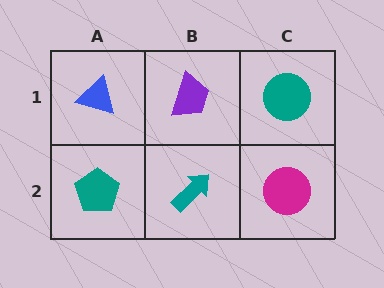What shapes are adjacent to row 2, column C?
A teal circle (row 1, column C), a teal arrow (row 2, column B).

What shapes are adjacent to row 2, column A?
A blue triangle (row 1, column A), a teal arrow (row 2, column B).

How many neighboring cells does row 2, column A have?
2.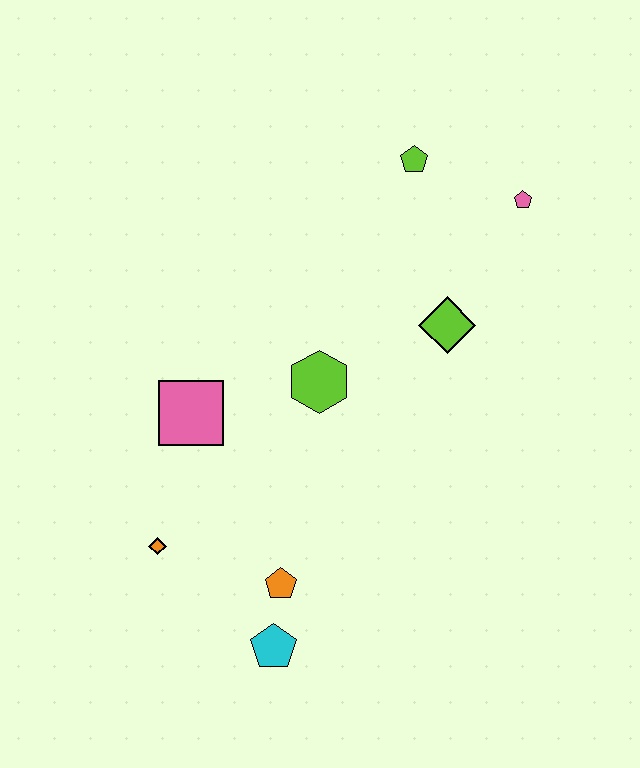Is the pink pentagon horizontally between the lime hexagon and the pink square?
No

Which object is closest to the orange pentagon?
The cyan pentagon is closest to the orange pentagon.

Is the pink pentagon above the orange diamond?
Yes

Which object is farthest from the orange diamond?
The pink pentagon is farthest from the orange diamond.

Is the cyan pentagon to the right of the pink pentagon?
No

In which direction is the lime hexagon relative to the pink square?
The lime hexagon is to the right of the pink square.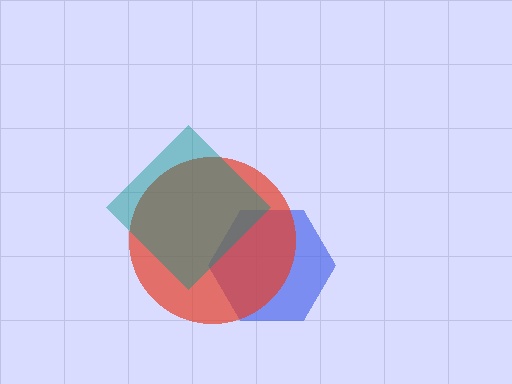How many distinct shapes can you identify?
There are 3 distinct shapes: a blue hexagon, a red circle, a teal diamond.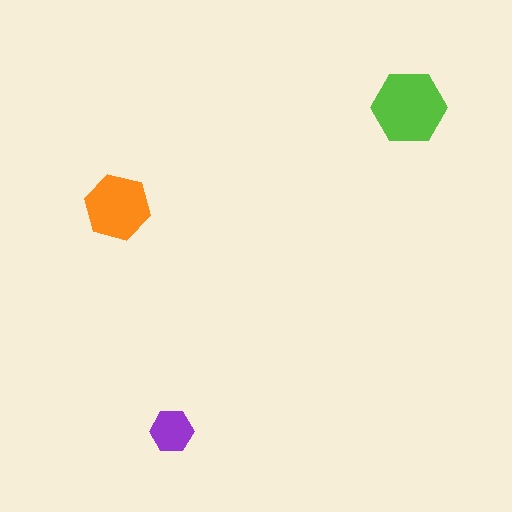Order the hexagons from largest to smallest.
the lime one, the orange one, the purple one.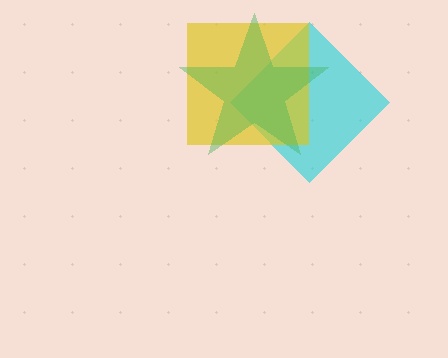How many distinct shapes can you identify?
There are 3 distinct shapes: a cyan diamond, a yellow square, a green star.